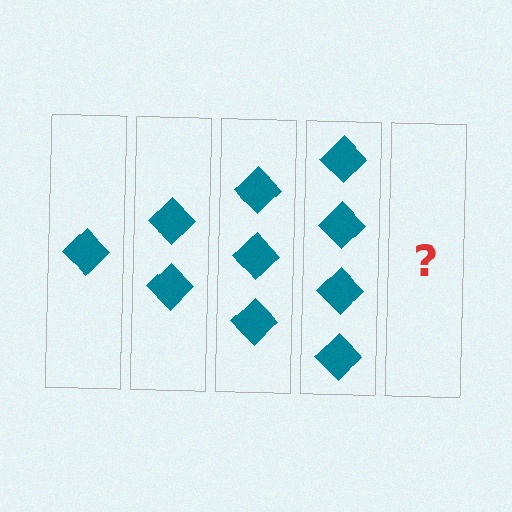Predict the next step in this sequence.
The next step is 5 diamonds.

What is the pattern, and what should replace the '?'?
The pattern is that each step adds one more diamond. The '?' should be 5 diamonds.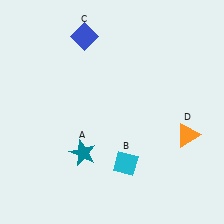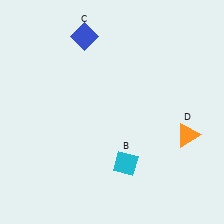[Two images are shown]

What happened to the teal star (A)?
The teal star (A) was removed in Image 2. It was in the bottom-left area of Image 1.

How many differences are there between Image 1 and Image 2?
There is 1 difference between the two images.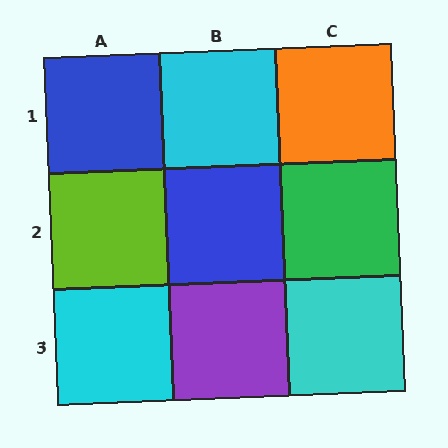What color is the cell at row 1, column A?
Blue.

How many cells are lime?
1 cell is lime.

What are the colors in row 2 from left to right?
Lime, blue, green.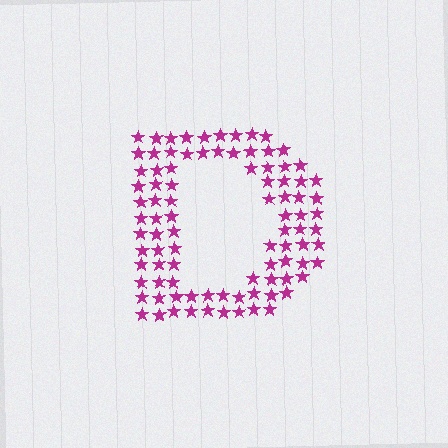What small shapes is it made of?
It is made of small stars.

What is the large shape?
The large shape is the letter D.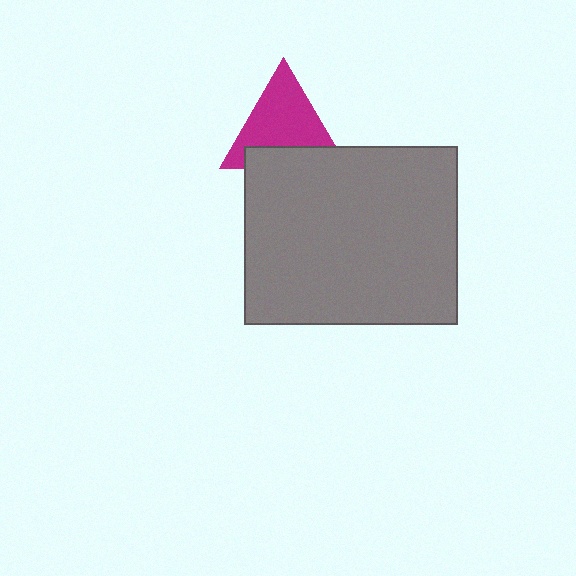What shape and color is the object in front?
The object in front is a gray rectangle.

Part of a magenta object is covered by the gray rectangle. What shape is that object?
It is a triangle.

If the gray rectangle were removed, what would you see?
You would see the complete magenta triangle.